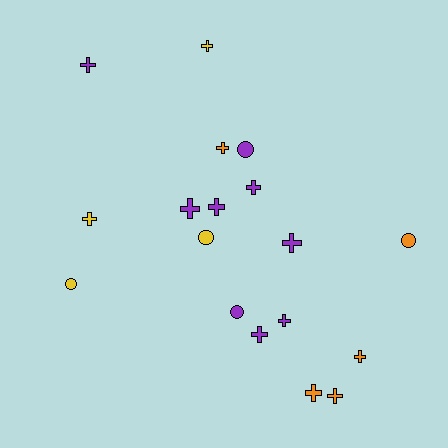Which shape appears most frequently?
Cross, with 13 objects.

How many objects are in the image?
There are 18 objects.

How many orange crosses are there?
There are 4 orange crosses.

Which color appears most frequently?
Purple, with 9 objects.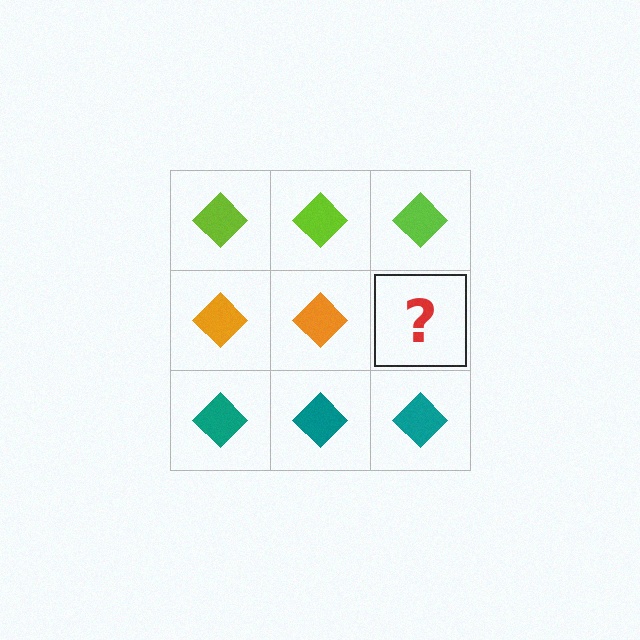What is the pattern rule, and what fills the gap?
The rule is that each row has a consistent color. The gap should be filled with an orange diamond.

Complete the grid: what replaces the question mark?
The question mark should be replaced with an orange diamond.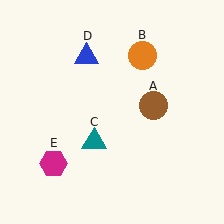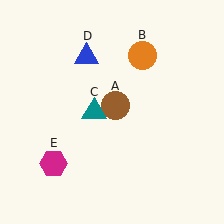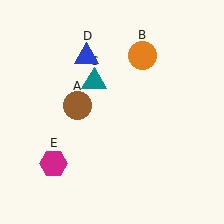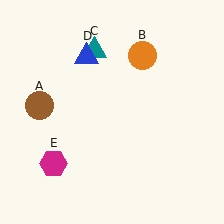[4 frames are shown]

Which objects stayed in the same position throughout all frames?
Orange circle (object B) and blue triangle (object D) and magenta hexagon (object E) remained stationary.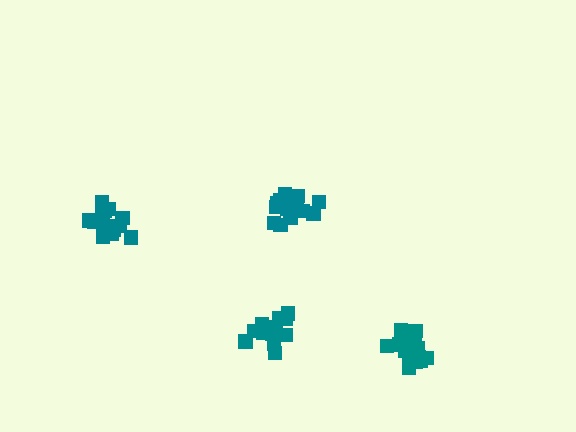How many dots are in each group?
Group 1: 18 dots, Group 2: 19 dots, Group 3: 14 dots, Group 4: 17 dots (68 total).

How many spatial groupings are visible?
There are 4 spatial groupings.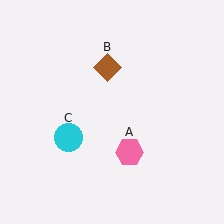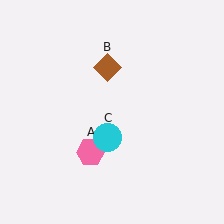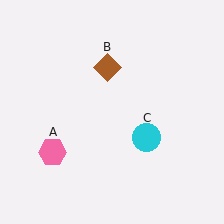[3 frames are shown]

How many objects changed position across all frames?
2 objects changed position: pink hexagon (object A), cyan circle (object C).